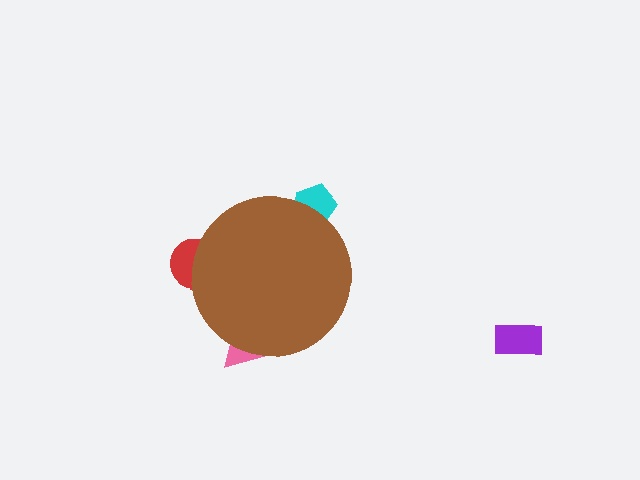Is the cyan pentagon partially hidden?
Yes, the cyan pentagon is partially hidden behind the brown circle.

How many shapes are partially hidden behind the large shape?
3 shapes are partially hidden.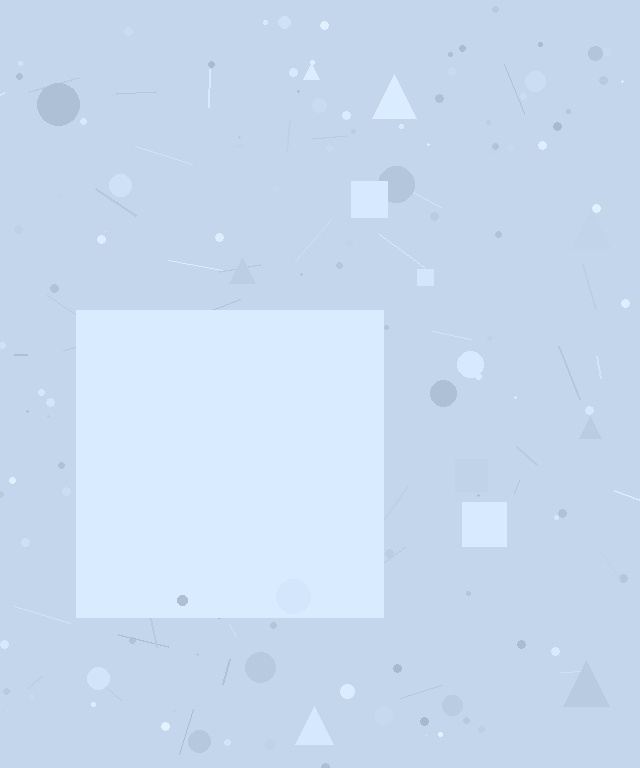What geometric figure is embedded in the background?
A square is embedded in the background.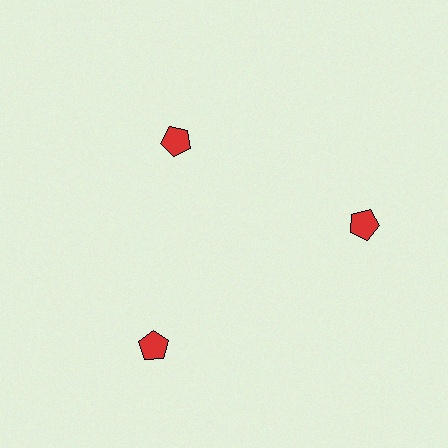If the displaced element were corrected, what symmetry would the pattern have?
It would have 3-fold rotational symmetry — the pattern would map onto itself every 120 degrees.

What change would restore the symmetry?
The symmetry would be restored by moving it outward, back onto the ring so that all 3 pentagons sit at equal angles and equal distance from the center.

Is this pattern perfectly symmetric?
No. The 3 red pentagons are arranged in a ring, but one element near the 11 o'clock position is pulled inward toward the center, breaking the 3-fold rotational symmetry.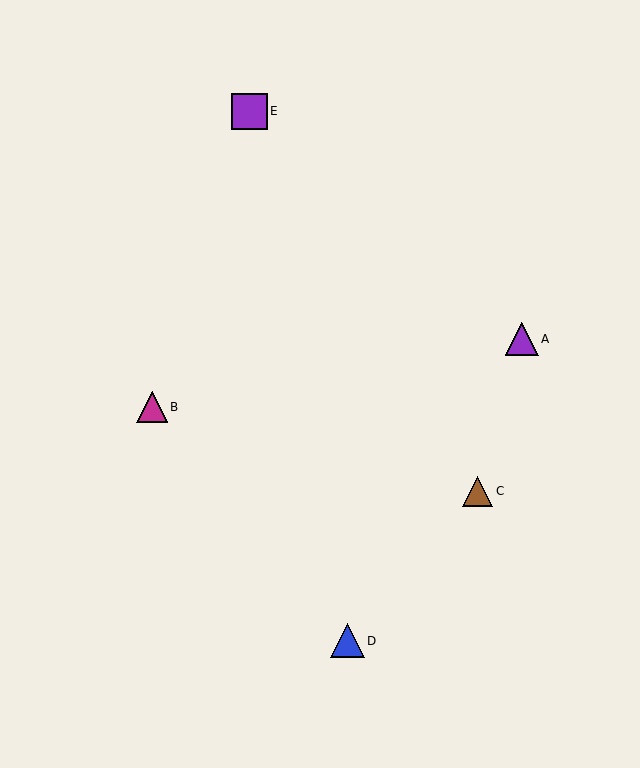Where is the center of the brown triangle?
The center of the brown triangle is at (478, 491).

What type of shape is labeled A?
Shape A is a purple triangle.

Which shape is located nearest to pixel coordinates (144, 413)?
The magenta triangle (labeled B) at (152, 407) is nearest to that location.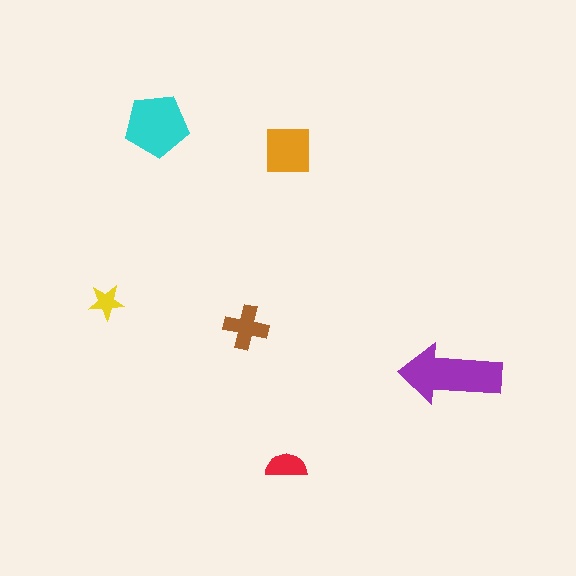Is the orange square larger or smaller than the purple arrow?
Smaller.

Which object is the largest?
The purple arrow.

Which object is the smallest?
The yellow star.